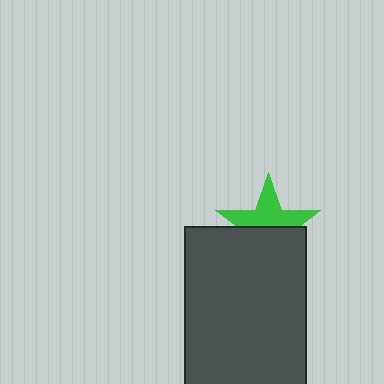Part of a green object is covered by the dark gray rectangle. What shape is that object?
It is a star.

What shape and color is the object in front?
The object in front is a dark gray rectangle.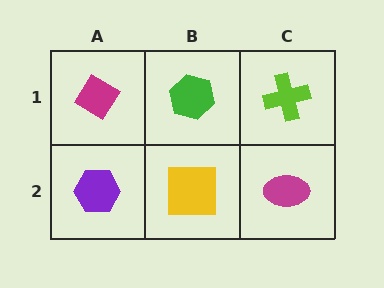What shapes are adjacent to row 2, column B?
A green hexagon (row 1, column B), a purple hexagon (row 2, column A), a magenta ellipse (row 2, column C).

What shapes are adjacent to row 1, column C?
A magenta ellipse (row 2, column C), a green hexagon (row 1, column B).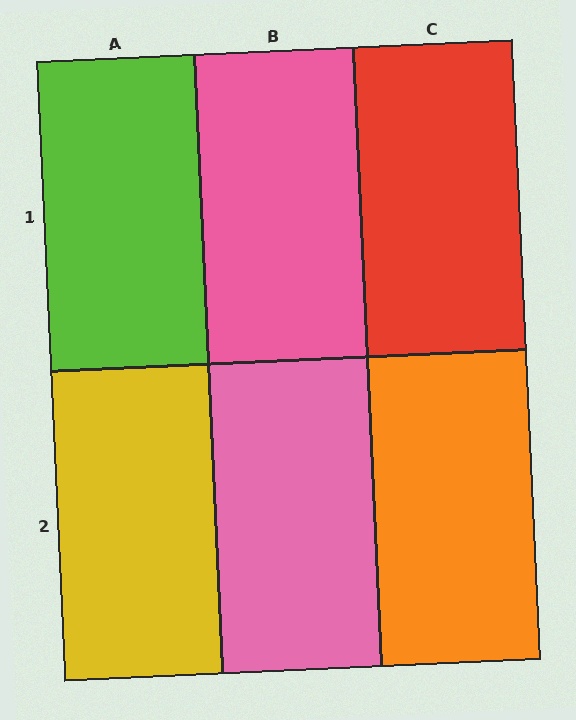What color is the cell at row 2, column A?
Yellow.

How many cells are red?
1 cell is red.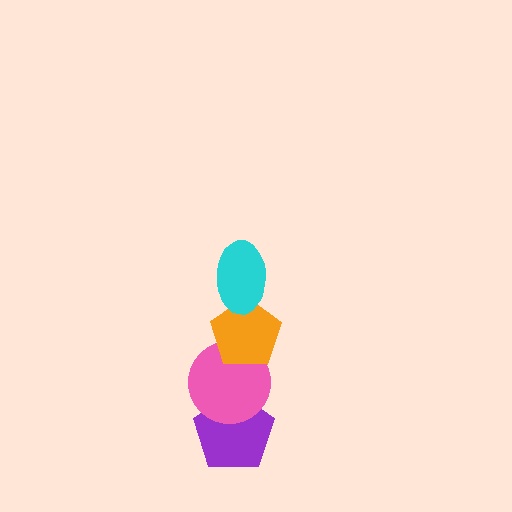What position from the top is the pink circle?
The pink circle is 3rd from the top.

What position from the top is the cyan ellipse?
The cyan ellipse is 1st from the top.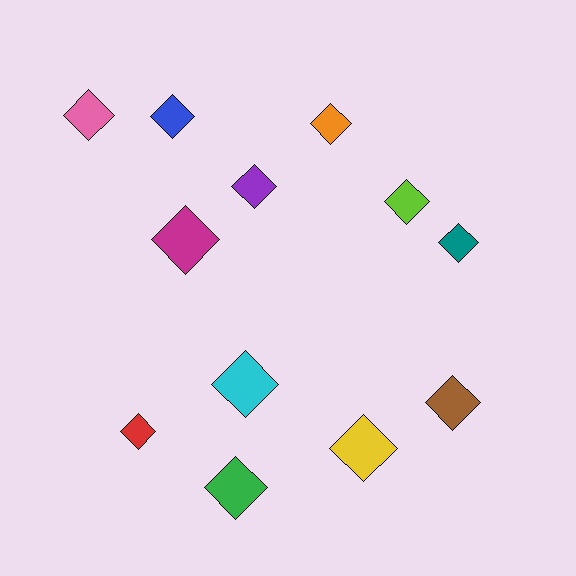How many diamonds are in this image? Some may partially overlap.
There are 12 diamonds.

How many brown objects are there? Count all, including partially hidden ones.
There is 1 brown object.